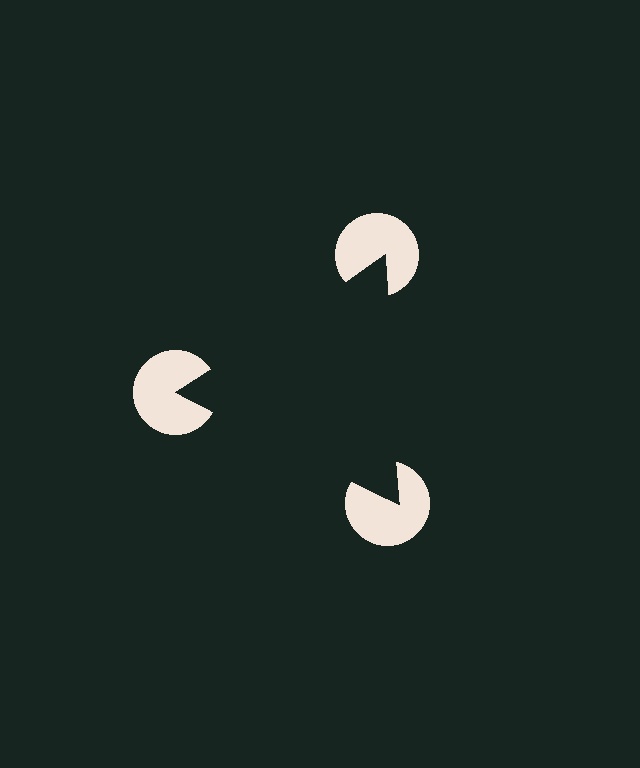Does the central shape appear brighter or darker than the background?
It typically appears slightly darker than the background, even though no actual brightness change is drawn.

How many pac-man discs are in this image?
There are 3 — one at each vertex of the illusory triangle.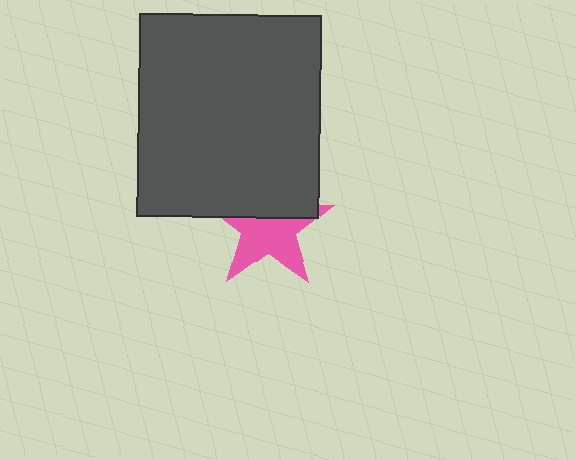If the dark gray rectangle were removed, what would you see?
You would see the complete pink star.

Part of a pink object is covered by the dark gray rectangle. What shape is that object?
It is a star.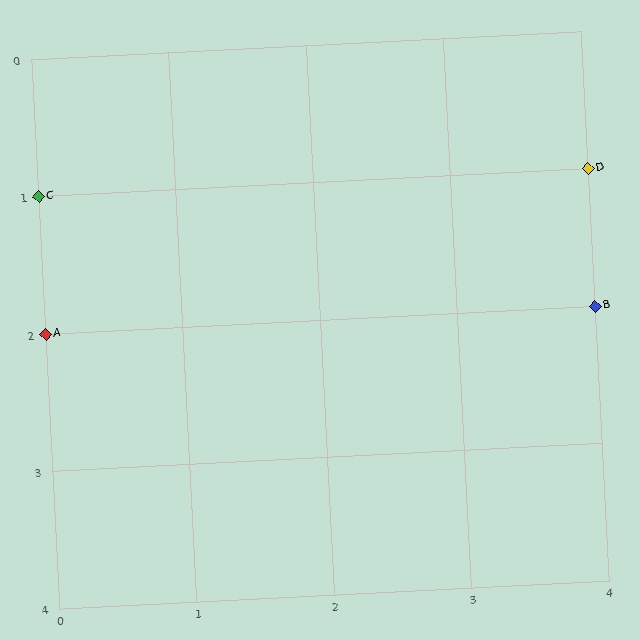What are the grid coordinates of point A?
Point A is at grid coordinates (0, 2).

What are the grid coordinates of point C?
Point C is at grid coordinates (0, 1).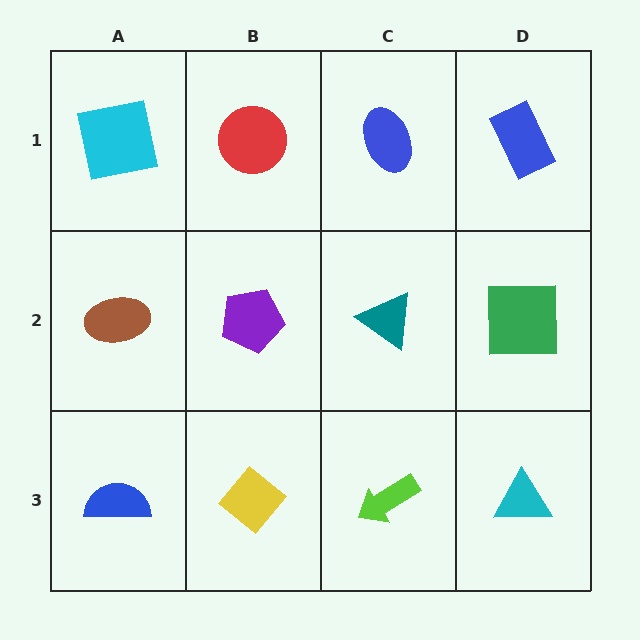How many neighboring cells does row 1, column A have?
2.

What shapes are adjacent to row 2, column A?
A cyan square (row 1, column A), a blue semicircle (row 3, column A), a purple pentagon (row 2, column B).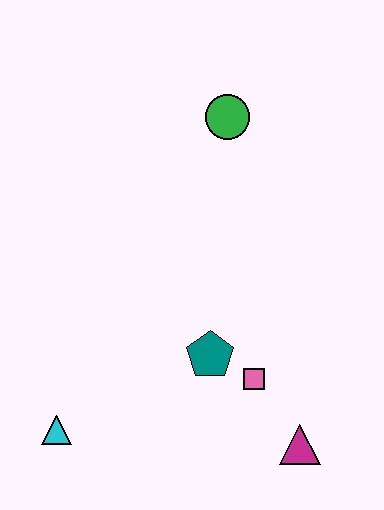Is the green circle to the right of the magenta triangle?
No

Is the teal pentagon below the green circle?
Yes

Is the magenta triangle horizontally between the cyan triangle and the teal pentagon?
No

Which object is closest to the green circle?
The teal pentagon is closest to the green circle.